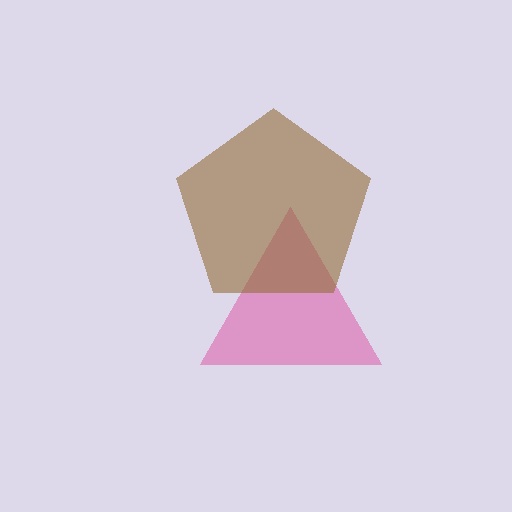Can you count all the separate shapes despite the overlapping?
Yes, there are 2 separate shapes.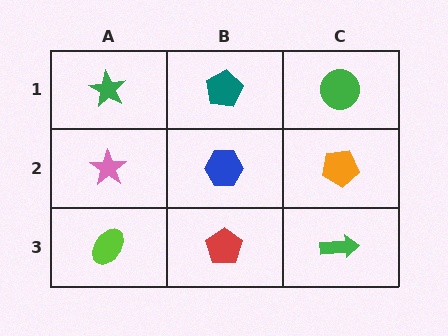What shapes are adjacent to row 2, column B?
A teal pentagon (row 1, column B), a red pentagon (row 3, column B), a pink star (row 2, column A), an orange pentagon (row 2, column C).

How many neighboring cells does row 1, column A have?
2.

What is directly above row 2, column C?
A green circle.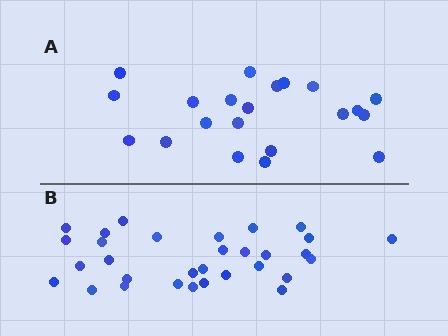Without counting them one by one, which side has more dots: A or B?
Region B (the bottom region) has more dots.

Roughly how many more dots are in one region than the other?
Region B has roughly 10 or so more dots than region A.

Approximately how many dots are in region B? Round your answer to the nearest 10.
About 30 dots. (The exact count is 31, which rounds to 30.)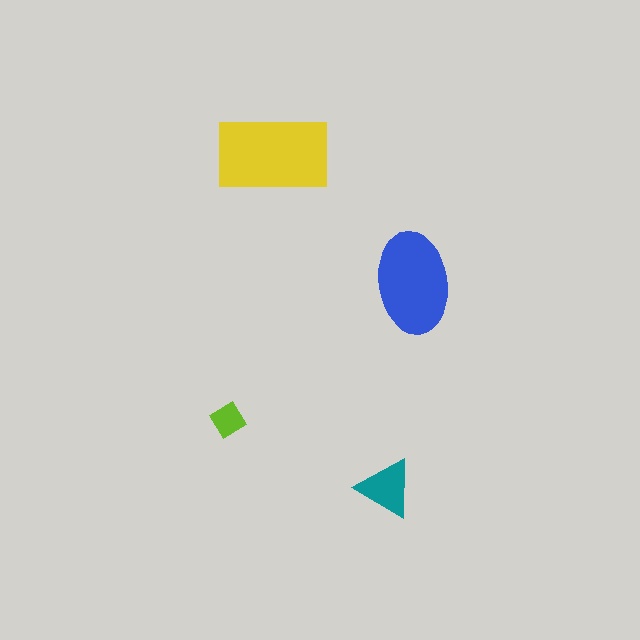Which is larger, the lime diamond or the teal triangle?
The teal triangle.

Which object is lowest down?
The teal triangle is bottommost.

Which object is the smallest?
The lime diamond.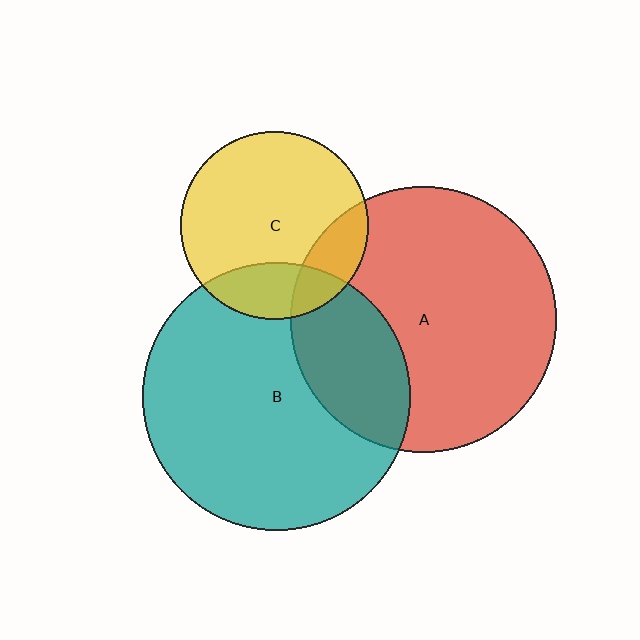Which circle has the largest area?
Circle B (teal).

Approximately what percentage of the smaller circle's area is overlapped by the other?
Approximately 20%.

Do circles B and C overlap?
Yes.